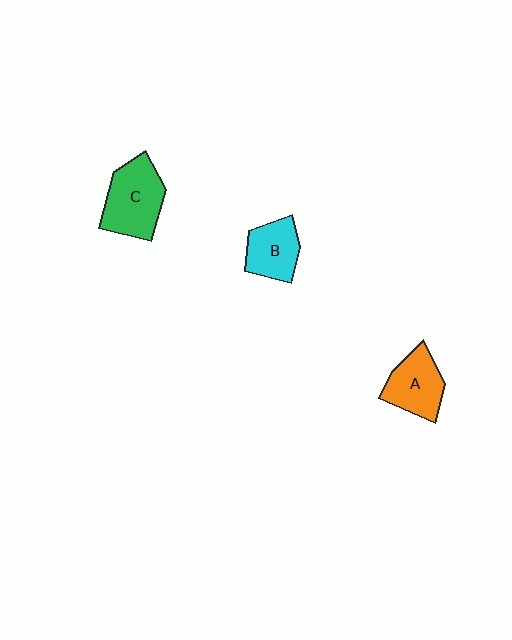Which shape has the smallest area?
Shape B (cyan).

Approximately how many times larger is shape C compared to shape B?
Approximately 1.4 times.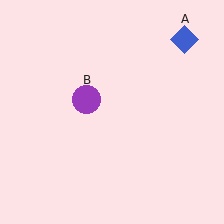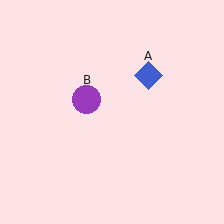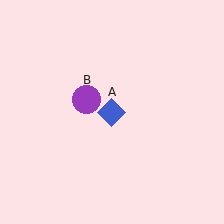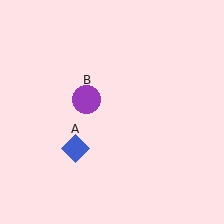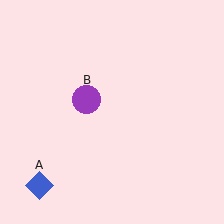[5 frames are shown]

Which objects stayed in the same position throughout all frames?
Purple circle (object B) remained stationary.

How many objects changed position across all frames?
1 object changed position: blue diamond (object A).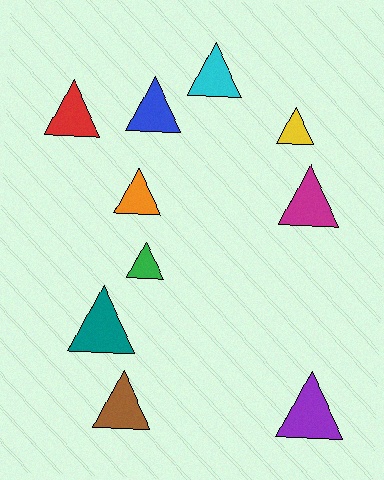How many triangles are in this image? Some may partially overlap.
There are 10 triangles.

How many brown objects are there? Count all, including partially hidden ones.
There is 1 brown object.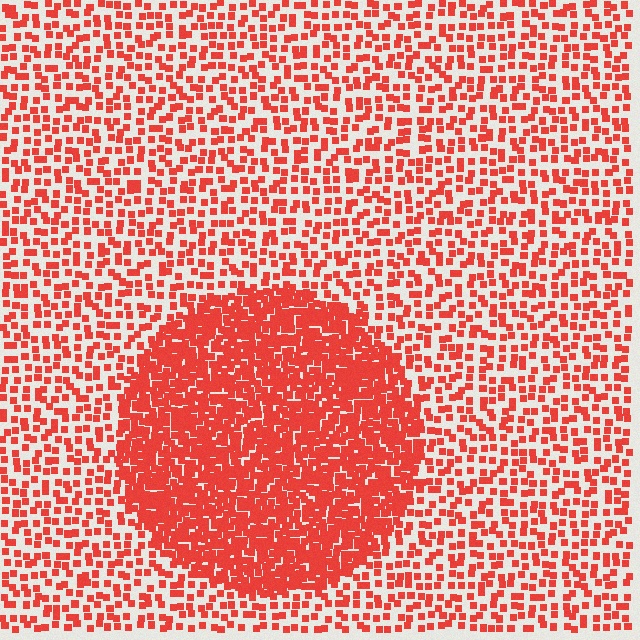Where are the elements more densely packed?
The elements are more densely packed inside the circle boundary.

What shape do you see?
I see a circle.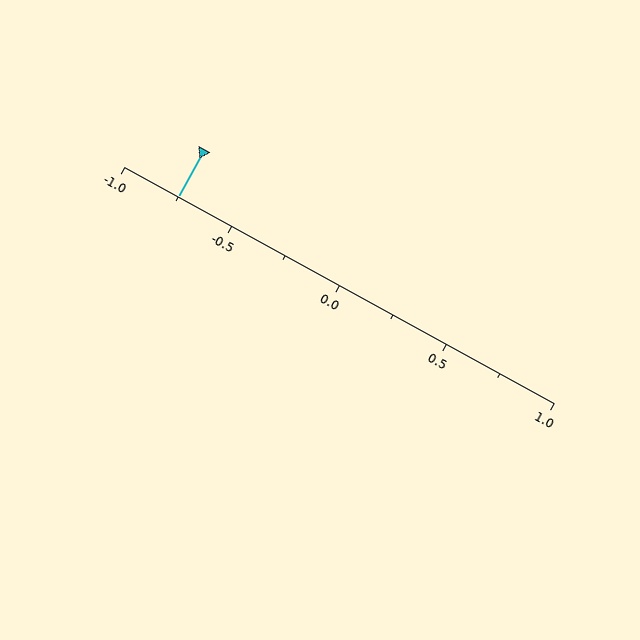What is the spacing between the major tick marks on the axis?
The major ticks are spaced 0.5 apart.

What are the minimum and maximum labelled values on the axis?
The axis runs from -1.0 to 1.0.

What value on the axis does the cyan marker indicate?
The marker indicates approximately -0.75.